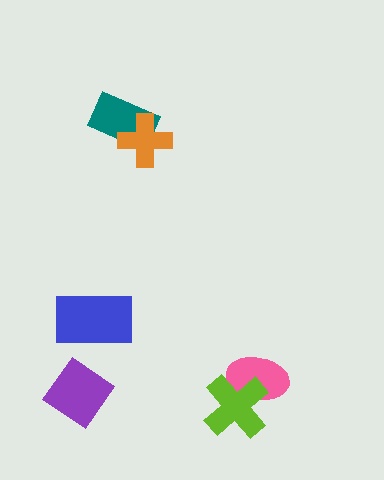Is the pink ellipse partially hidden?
Yes, it is partially covered by another shape.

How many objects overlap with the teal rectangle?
1 object overlaps with the teal rectangle.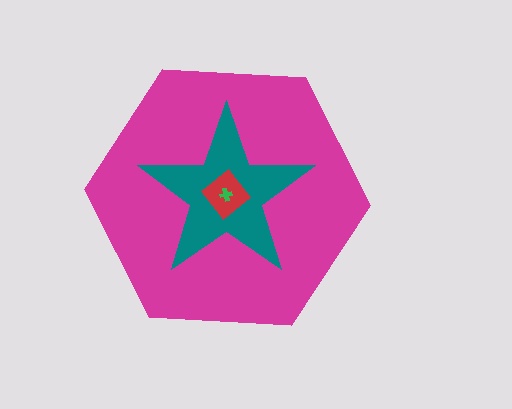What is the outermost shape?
The magenta hexagon.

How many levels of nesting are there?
4.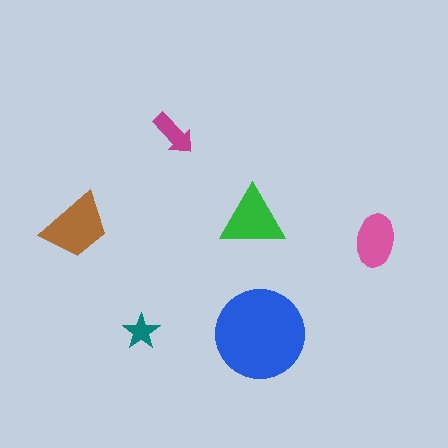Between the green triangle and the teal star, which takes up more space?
The green triangle.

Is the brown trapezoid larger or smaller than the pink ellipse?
Larger.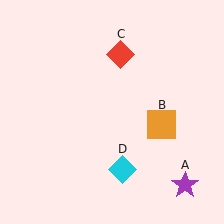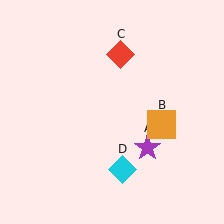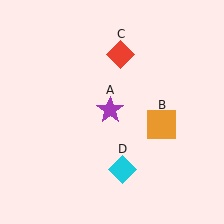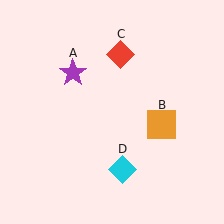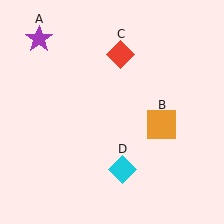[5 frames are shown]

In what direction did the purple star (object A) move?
The purple star (object A) moved up and to the left.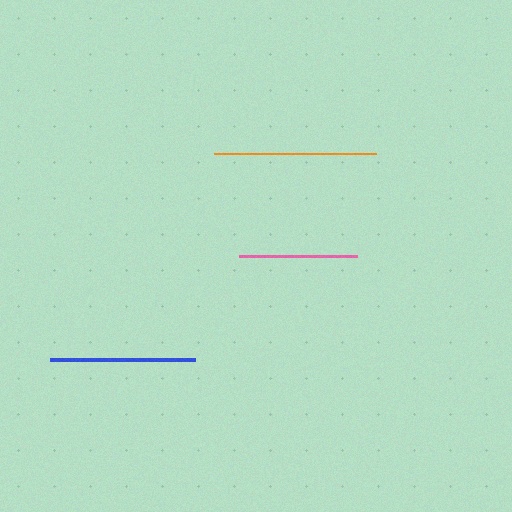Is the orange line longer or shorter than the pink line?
The orange line is longer than the pink line.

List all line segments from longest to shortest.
From longest to shortest: orange, blue, pink.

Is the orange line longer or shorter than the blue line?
The orange line is longer than the blue line.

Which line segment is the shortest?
The pink line is the shortest at approximately 118 pixels.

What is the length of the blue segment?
The blue segment is approximately 145 pixels long.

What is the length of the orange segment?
The orange segment is approximately 162 pixels long.